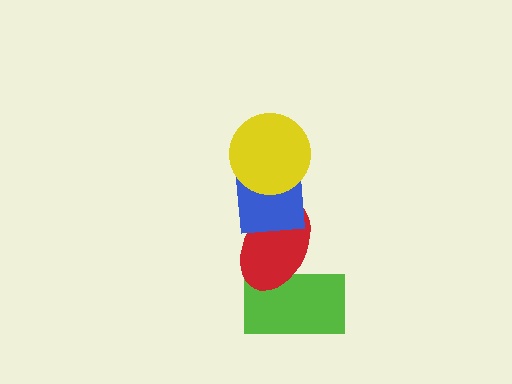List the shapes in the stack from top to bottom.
From top to bottom: the yellow circle, the blue square, the red ellipse, the lime rectangle.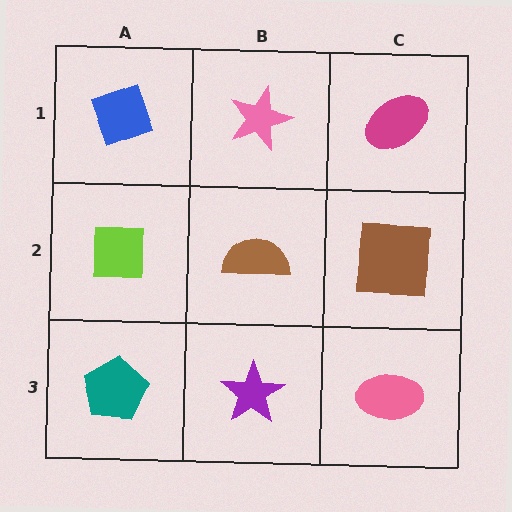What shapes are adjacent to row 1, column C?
A brown square (row 2, column C), a pink star (row 1, column B).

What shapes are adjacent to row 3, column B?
A brown semicircle (row 2, column B), a teal pentagon (row 3, column A), a pink ellipse (row 3, column C).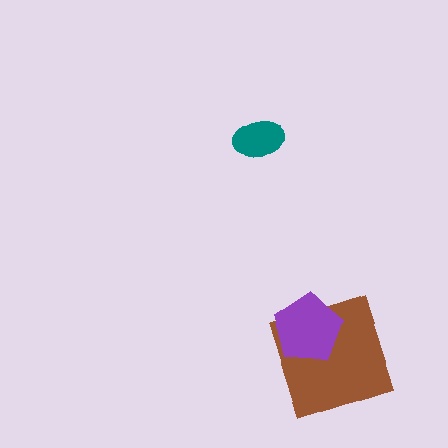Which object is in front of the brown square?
The purple pentagon is in front of the brown square.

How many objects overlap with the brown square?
1 object overlaps with the brown square.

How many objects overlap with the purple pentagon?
1 object overlaps with the purple pentagon.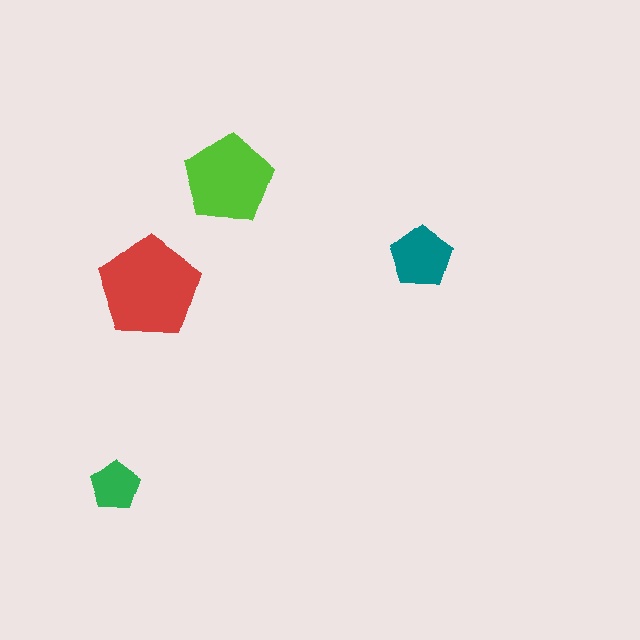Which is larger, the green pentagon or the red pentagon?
The red one.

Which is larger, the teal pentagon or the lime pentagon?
The lime one.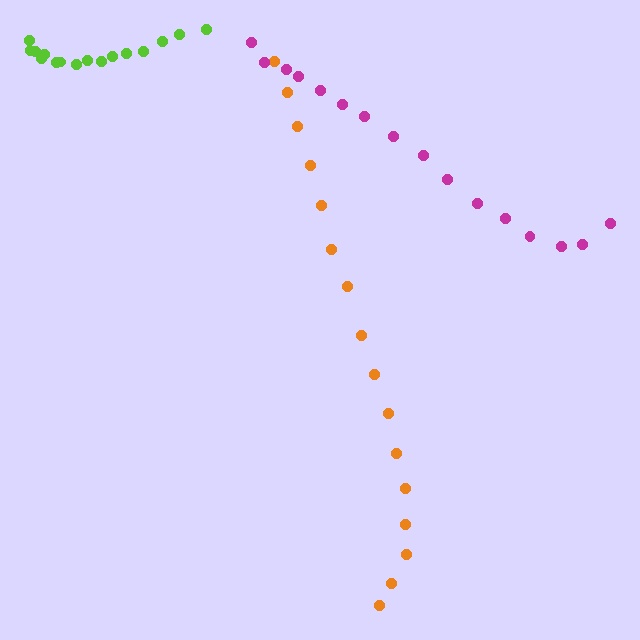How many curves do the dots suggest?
There are 3 distinct paths.